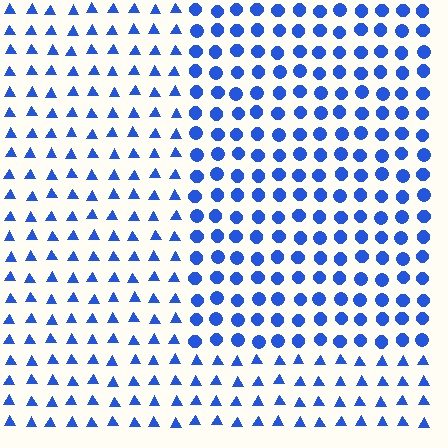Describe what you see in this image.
The image is filled with small blue elements arranged in a uniform grid. A rectangle-shaped region contains circles, while the surrounding area contains triangles. The boundary is defined purely by the change in element shape.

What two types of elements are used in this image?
The image uses circles inside the rectangle region and triangles outside it.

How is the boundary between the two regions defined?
The boundary is defined by a change in element shape: circles inside vs. triangles outside. All elements share the same color and spacing.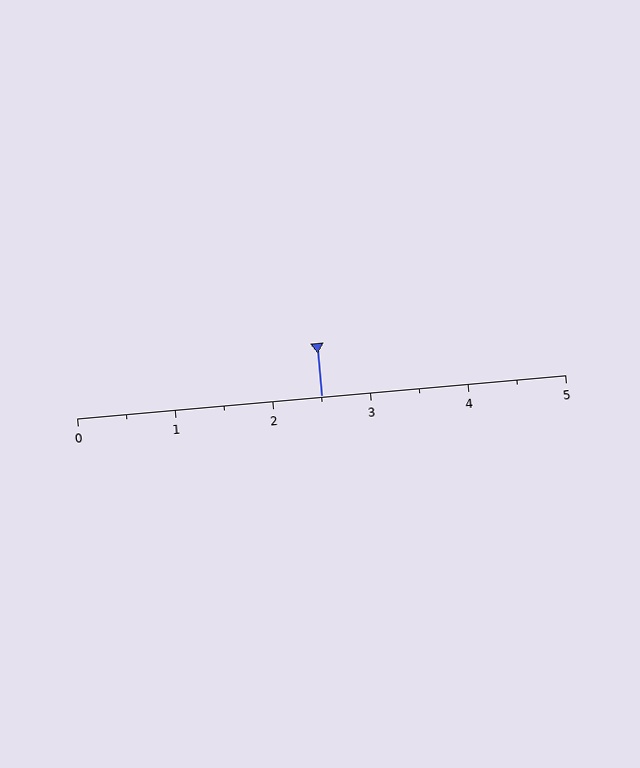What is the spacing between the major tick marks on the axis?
The major ticks are spaced 1 apart.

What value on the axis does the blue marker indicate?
The marker indicates approximately 2.5.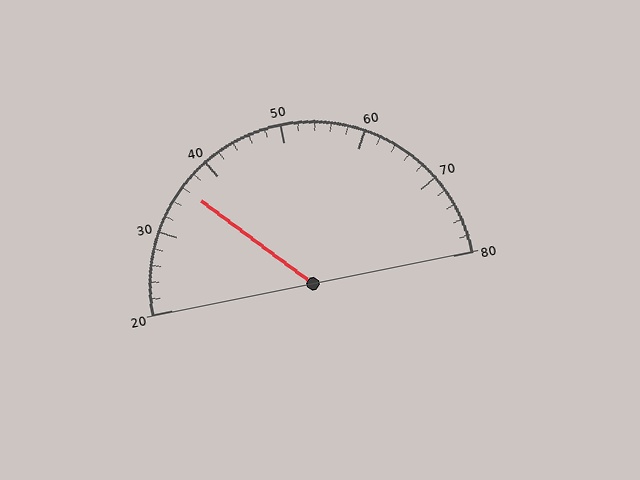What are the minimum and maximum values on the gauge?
The gauge ranges from 20 to 80.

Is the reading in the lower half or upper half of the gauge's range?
The reading is in the lower half of the range (20 to 80).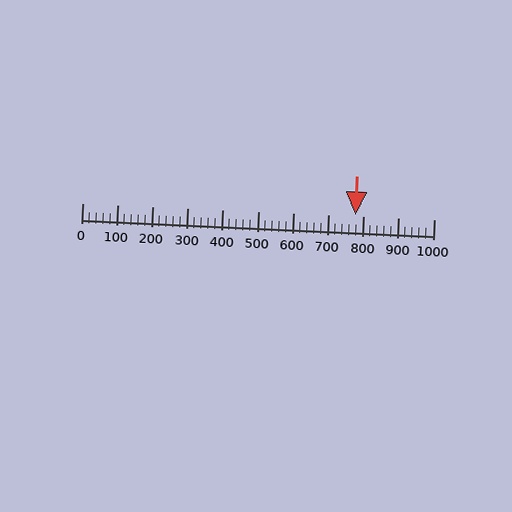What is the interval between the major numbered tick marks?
The major tick marks are spaced 100 units apart.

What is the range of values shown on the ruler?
The ruler shows values from 0 to 1000.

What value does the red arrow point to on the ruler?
The red arrow points to approximately 777.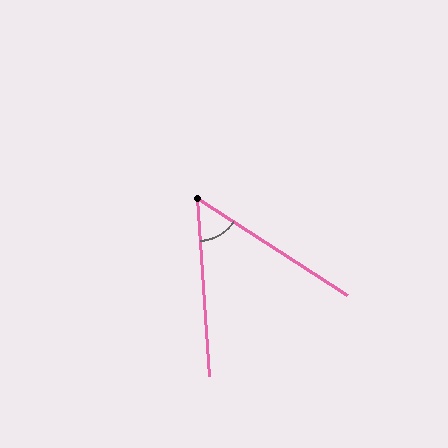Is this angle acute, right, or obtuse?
It is acute.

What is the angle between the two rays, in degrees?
Approximately 53 degrees.